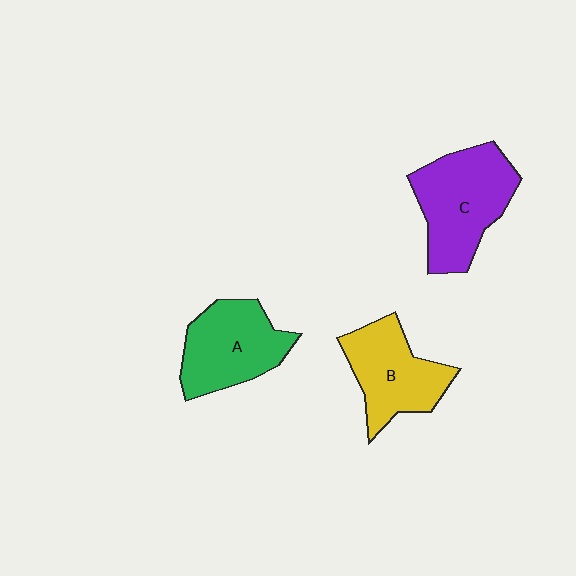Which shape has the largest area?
Shape C (purple).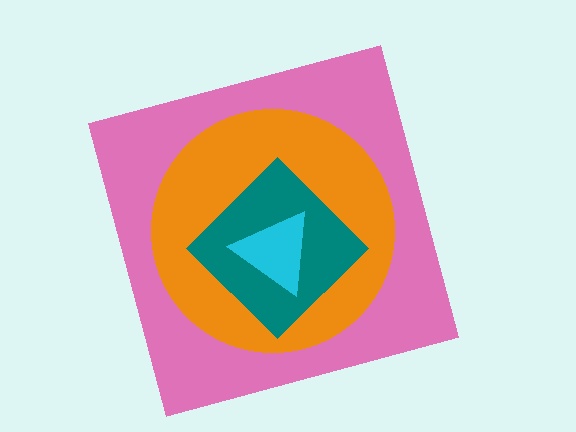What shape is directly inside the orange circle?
The teal diamond.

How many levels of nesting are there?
4.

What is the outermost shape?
The pink square.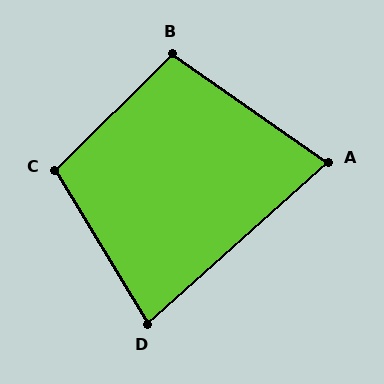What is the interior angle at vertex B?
Approximately 100 degrees (obtuse).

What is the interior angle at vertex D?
Approximately 80 degrees (acute).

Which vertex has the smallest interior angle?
A, at approximately 77 degrees.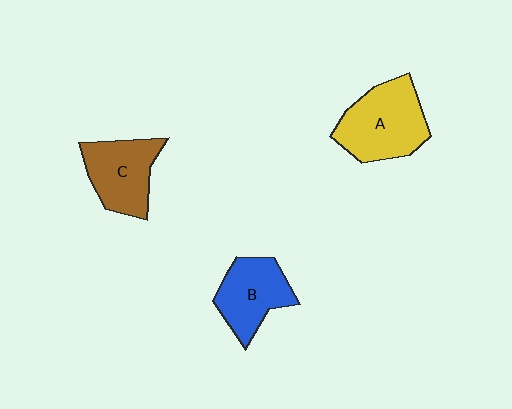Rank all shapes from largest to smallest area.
From largest to smallest: A (yellow), C (brown), B (blue).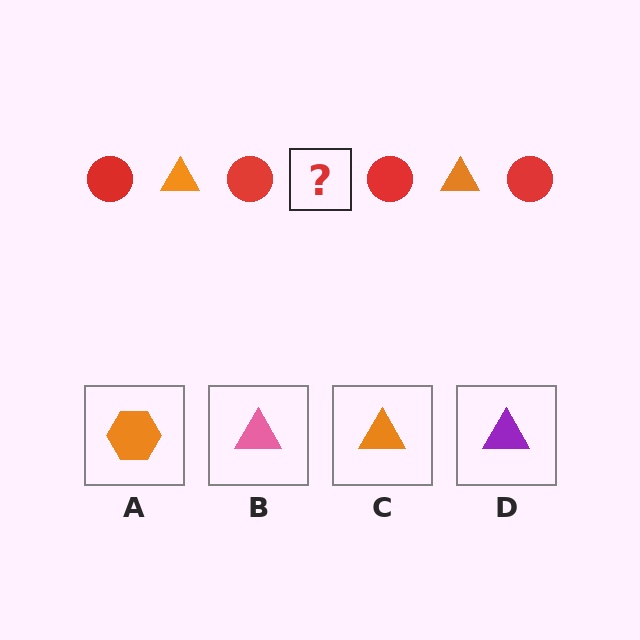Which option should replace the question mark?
Option C.